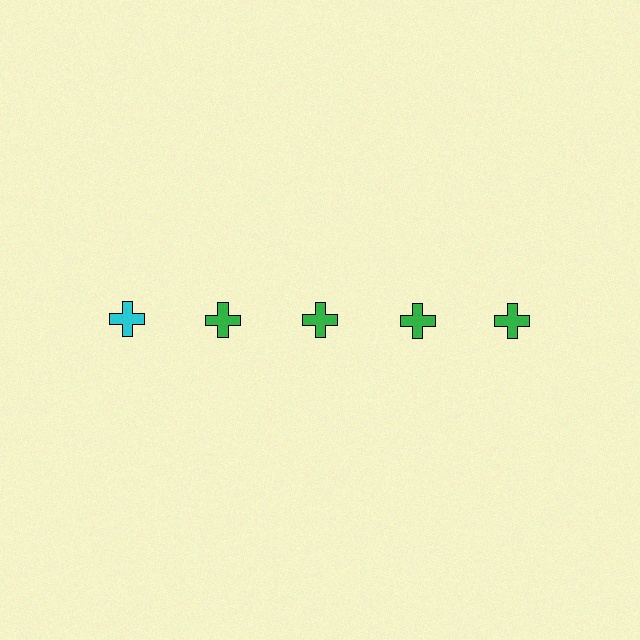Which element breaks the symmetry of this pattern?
The cyan cross in the top row, leftmost column breaks the symmetry. All other shapes are green crosses.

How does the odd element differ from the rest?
It has a different color: cyan instead of green.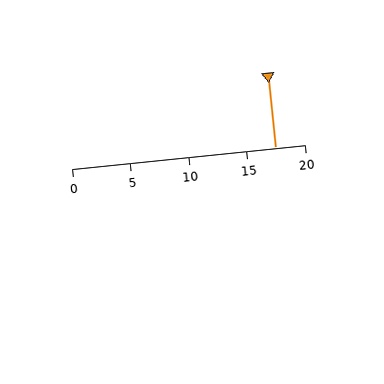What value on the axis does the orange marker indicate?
The marker indicates approximately 17.5.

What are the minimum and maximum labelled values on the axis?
The axis runs from 0 to 20.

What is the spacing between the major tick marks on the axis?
The major ticks are spaced 5 apart.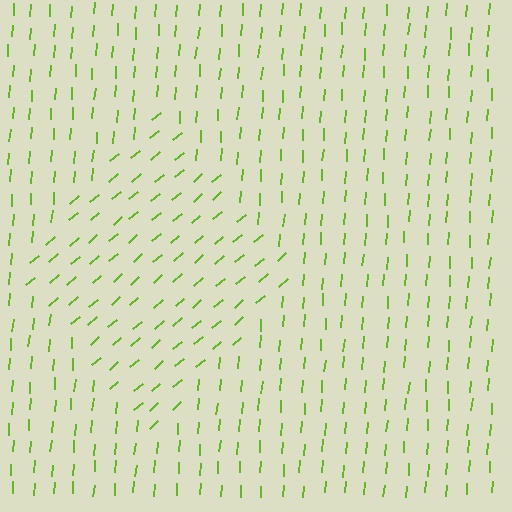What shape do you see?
I see a diamond.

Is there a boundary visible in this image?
Yes, there is a texture boundary formed by a change in line orientation.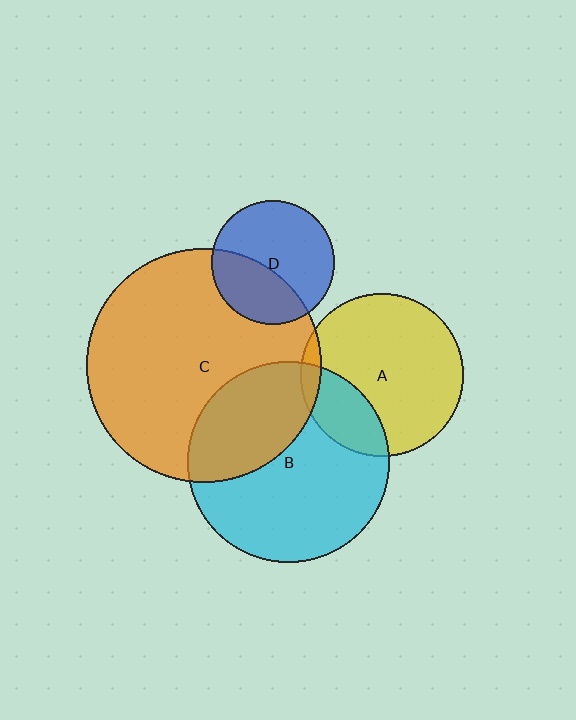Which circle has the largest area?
Circle C (orange).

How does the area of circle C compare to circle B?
Approximately 1.4 times.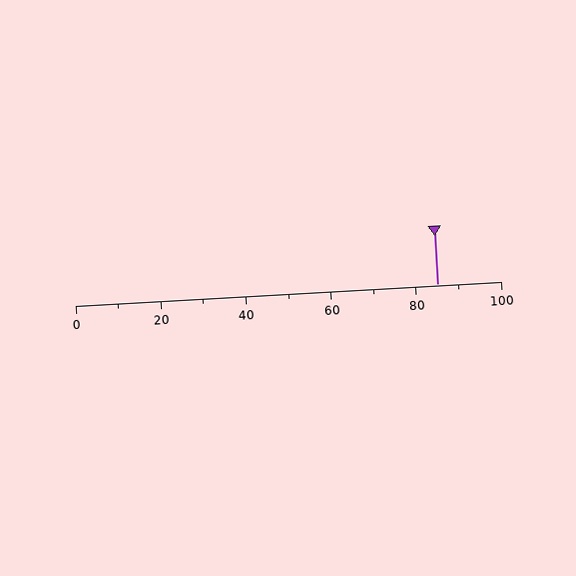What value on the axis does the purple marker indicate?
The marker indicates approximately 85.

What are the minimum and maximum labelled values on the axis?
The axis runs from 0 to 100.